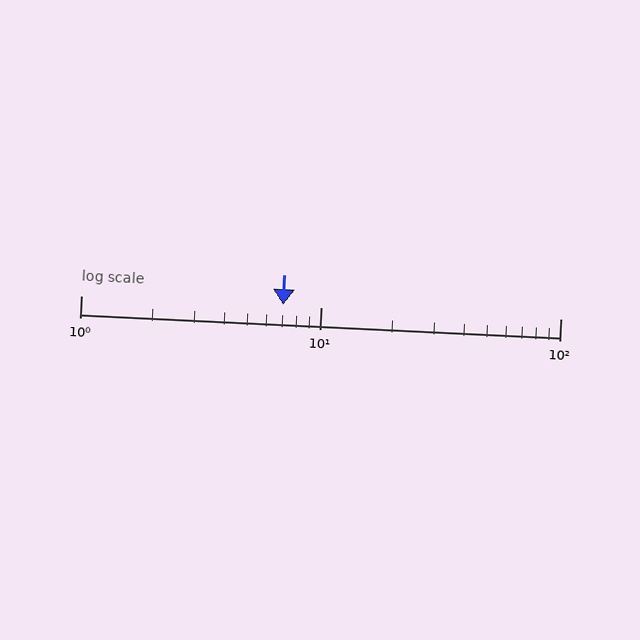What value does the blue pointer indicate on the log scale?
The pointer indicates approximately 7.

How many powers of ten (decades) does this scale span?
The scale spans 2 decades, from 1 to 100.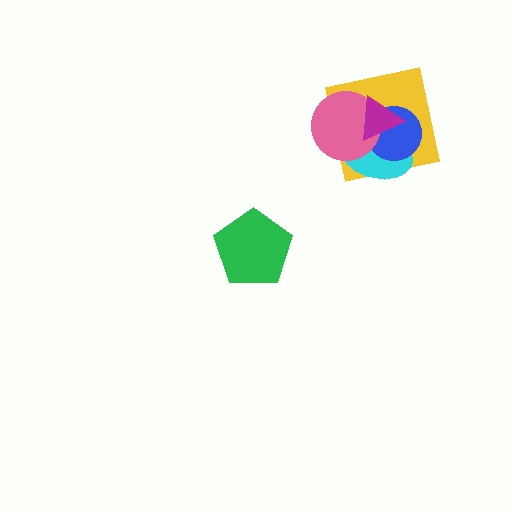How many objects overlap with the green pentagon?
0 objects overlap with the green pentagon.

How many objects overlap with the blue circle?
4 objects overlap with the blue circle.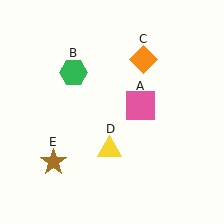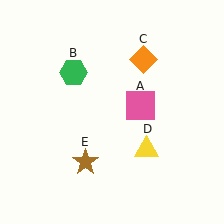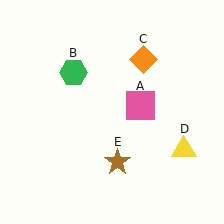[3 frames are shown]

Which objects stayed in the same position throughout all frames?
Pink square (object A) and green hexagon (object B) and orange diamond (object C) remained stationary.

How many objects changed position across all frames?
2 objects changed position: yellow triangle (object D), brown star (object E).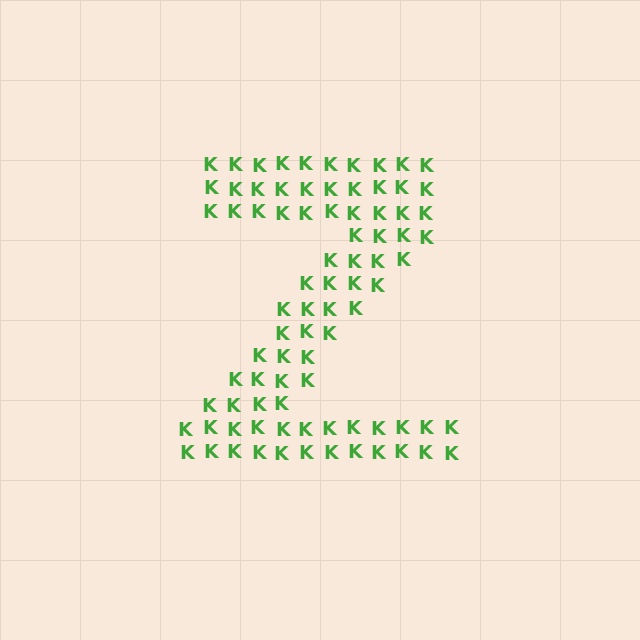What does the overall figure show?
The overall figure shows the letter Z.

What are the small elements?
The small elements are letter K's.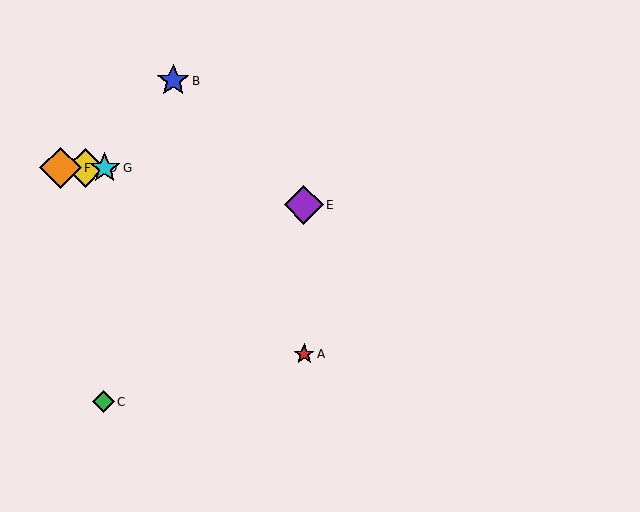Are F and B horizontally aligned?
No, F is at y≈168 and B is at y≈81.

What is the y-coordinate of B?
Object B is at y≈81.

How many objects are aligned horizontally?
3 objects (D, F, G) are aligned horizontally.